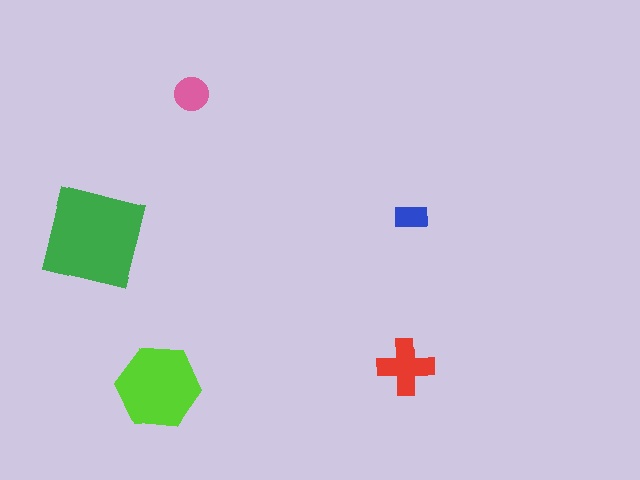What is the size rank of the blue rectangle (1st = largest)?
5th.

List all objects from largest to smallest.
The green square, the lime hexagon, the red cross, the pink circle, the blue rectangle.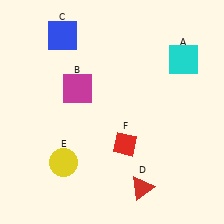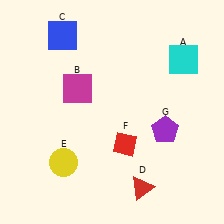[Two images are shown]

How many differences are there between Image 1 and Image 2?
There is 1 difference between the two images.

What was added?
A purple pentagon (G) was added in Image 2.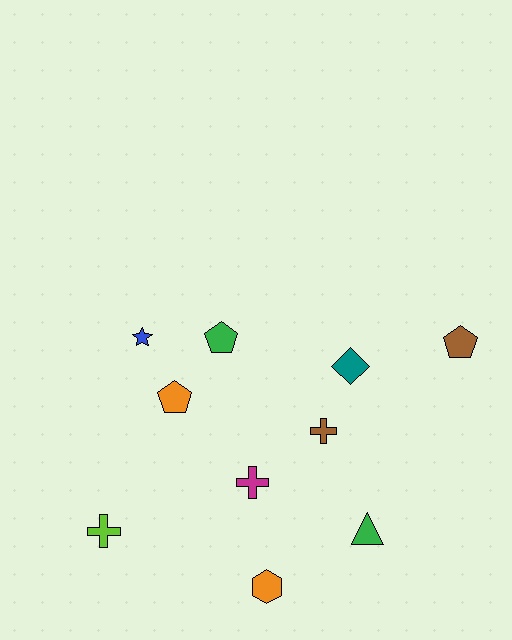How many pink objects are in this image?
There are no pink objects.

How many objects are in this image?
There are 10 objects.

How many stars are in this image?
There is 1 star.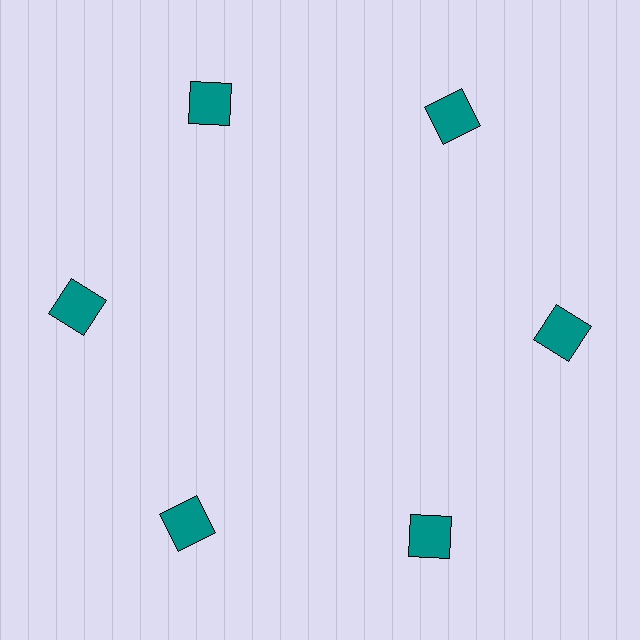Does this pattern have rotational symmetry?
Yes, this pattern has 6-fold rotational symmetry. It looks the same after rotating 60 degrees around the center.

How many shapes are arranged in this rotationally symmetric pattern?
There are 6 shapes, arranged in 6 groups of 1.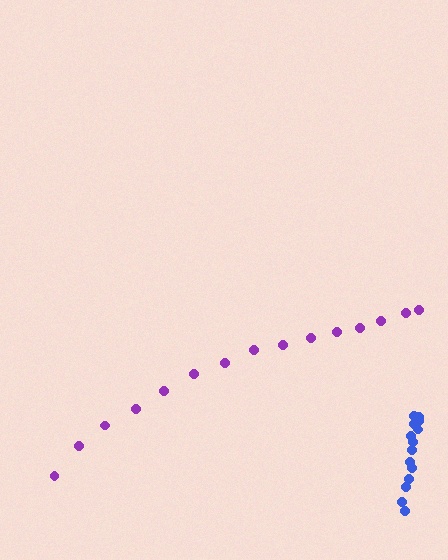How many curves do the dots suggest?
There are 2 distinct paths.